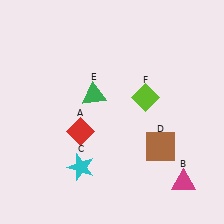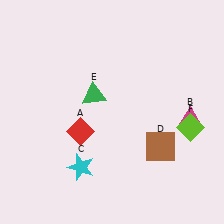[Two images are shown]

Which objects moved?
The objects that moved are: the magenta triangle (B), the lime diamond (F).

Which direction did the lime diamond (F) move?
The lime diamond (F) moved right.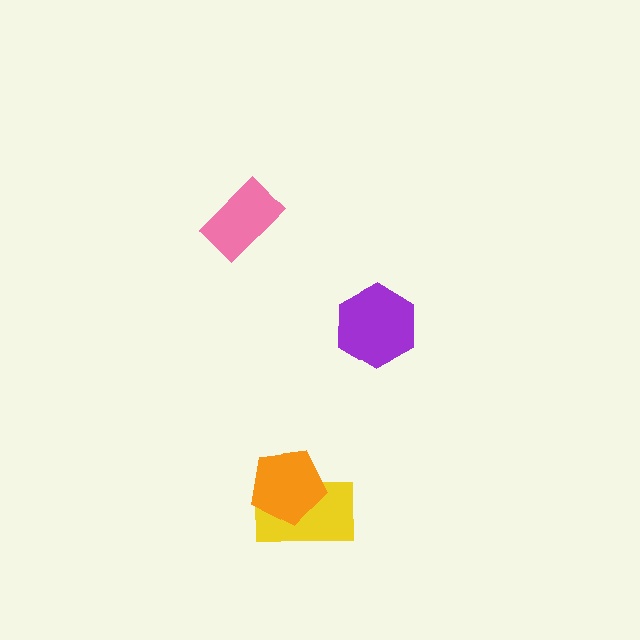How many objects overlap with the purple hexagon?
0 objects overlap with the purple hexagon.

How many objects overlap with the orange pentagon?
1 object overlaps with the orange pentagon.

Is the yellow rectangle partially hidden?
Yes, it is partially covered by another shape.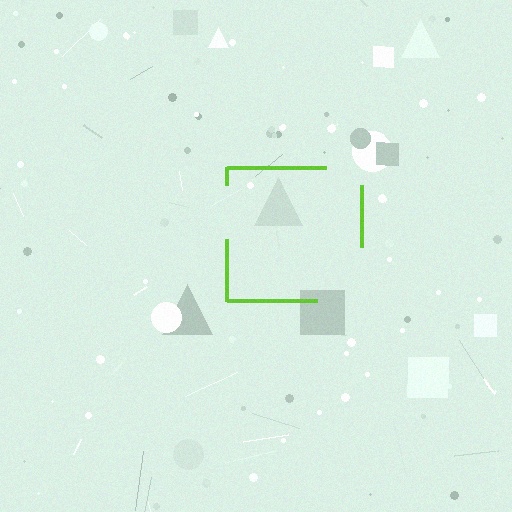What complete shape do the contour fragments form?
The contour fragments form a square.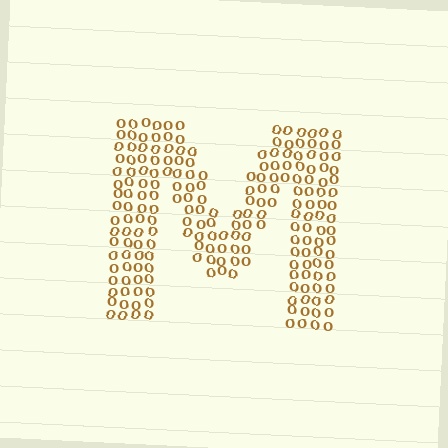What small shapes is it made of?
It is made of small letter O's.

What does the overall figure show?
The overall figure shows the letter M.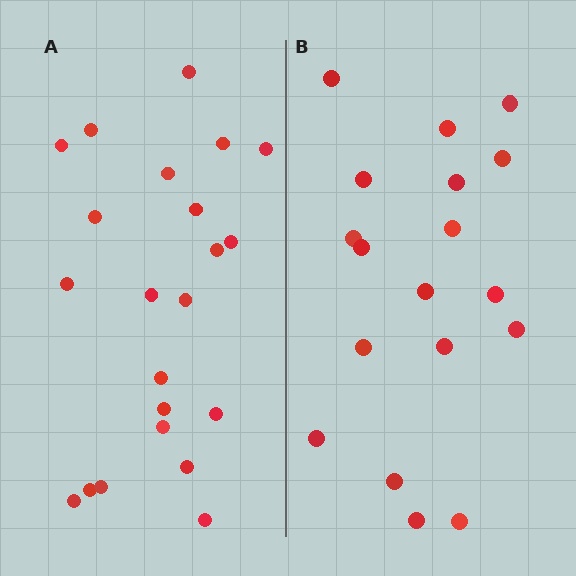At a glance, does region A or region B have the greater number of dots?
Region A (the left region) has more dots.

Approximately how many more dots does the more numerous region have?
Region A has about 4 more dots than region B.